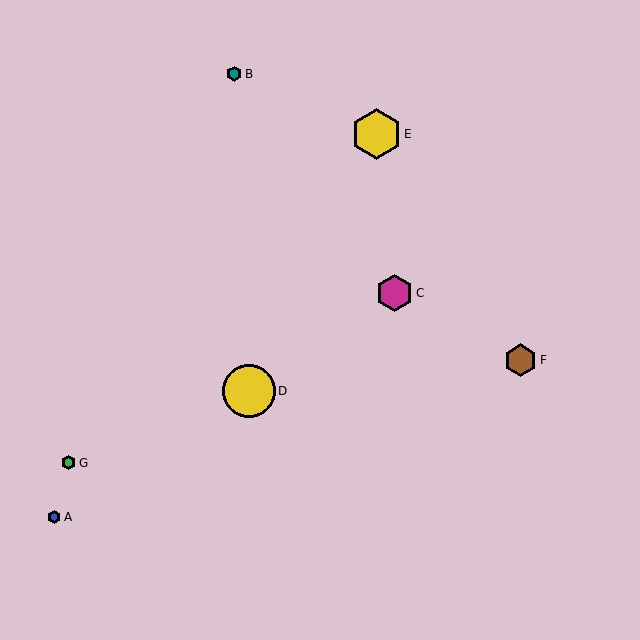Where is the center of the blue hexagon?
The center of the blue hexagon is at (54, 517).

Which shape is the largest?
The yellow circle (labeled D) is the largest.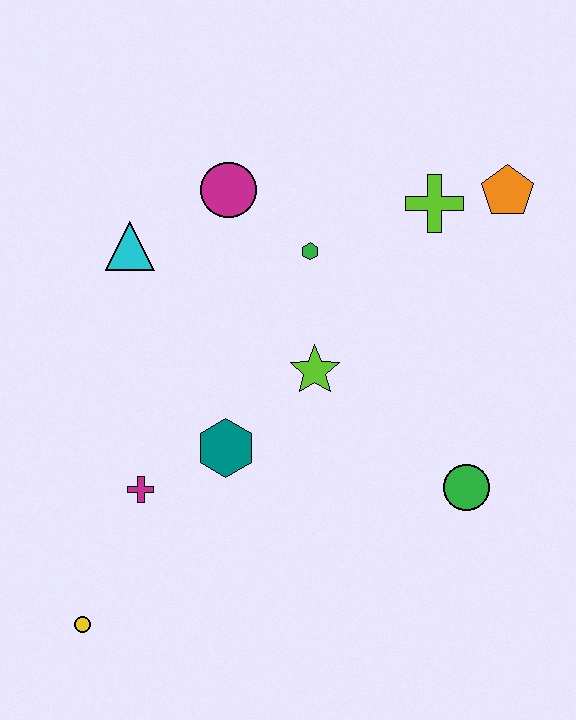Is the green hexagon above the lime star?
Yes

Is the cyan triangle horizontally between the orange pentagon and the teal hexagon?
No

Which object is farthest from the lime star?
The yellow circle is farthest from the lime star.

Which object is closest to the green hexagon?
The magenta circle is closest to the green hexagon.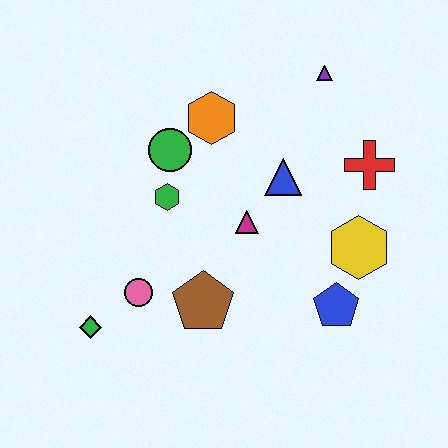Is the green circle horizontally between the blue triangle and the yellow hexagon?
No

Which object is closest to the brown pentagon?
The pink circle is closest to the brown pentagon.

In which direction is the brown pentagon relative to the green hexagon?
The brown pentagon is below the green hexagon.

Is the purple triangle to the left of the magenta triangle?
No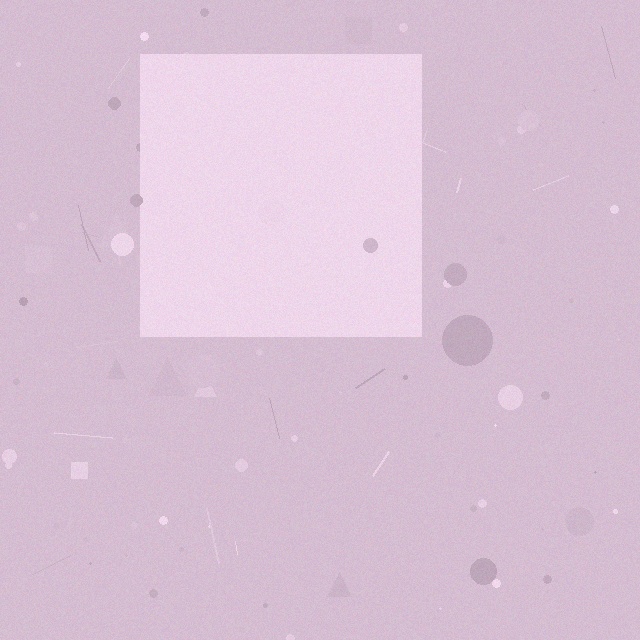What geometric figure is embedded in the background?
A square is embedded in the background.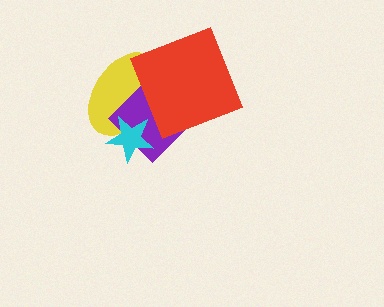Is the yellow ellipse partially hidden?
Yes, it is partially covered by another shape.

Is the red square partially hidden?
No, no other shape covers it.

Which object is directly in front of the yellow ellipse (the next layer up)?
The purple diamond is directly in front of the yellow ellipse.